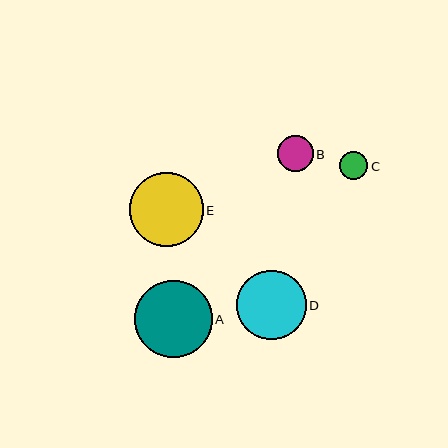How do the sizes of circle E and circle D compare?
Circle E and circle D are approximately the same size.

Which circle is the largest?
Circle A is the largest with a size of approximately 78 pixels.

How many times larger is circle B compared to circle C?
Circle B is approximately 1.3 times the size of circle C.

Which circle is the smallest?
Circle C is the smallest with a size of approximately 28 pixels.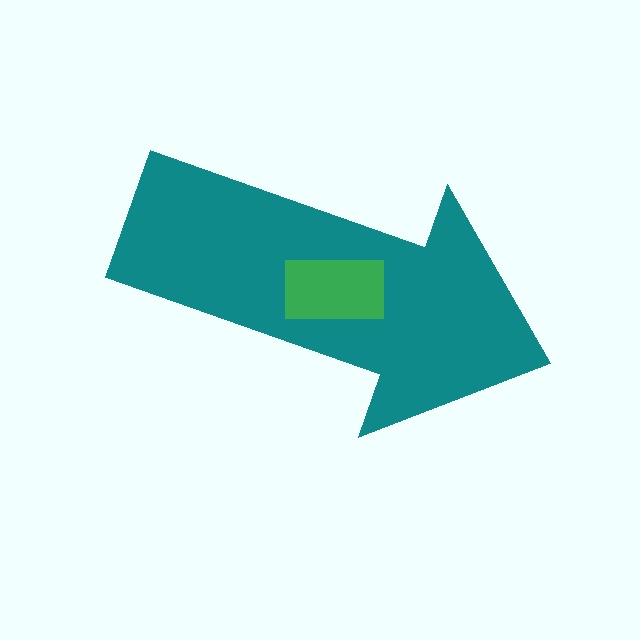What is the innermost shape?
The green rectangle.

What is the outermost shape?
The teal arrow.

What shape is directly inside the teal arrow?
The green rectangle.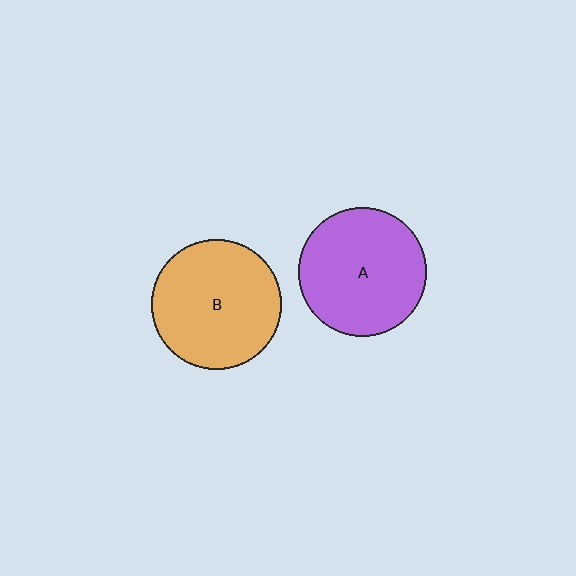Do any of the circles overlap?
No, none of the circles overlap.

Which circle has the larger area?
Circle B (orange).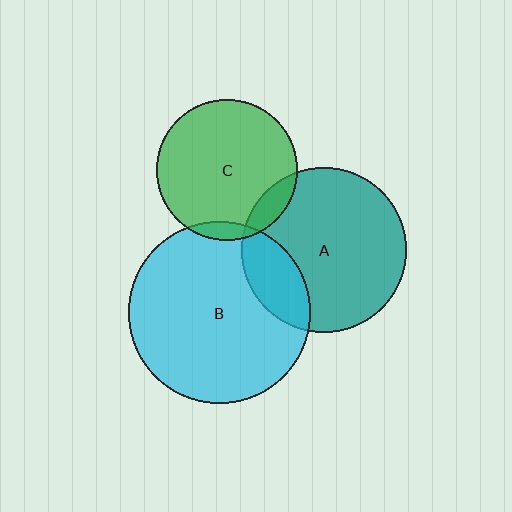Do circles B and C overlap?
Yes.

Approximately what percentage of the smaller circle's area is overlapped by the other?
Approximately 5%.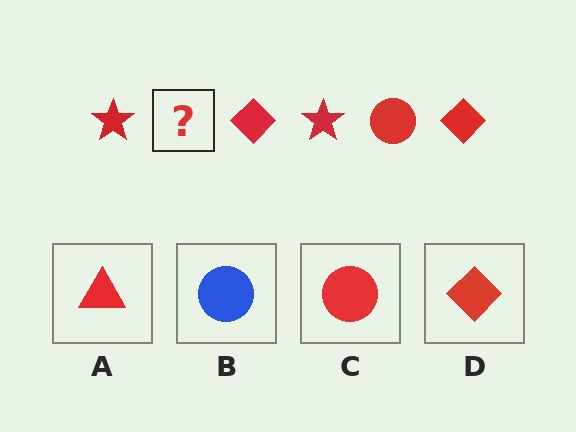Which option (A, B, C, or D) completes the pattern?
C.